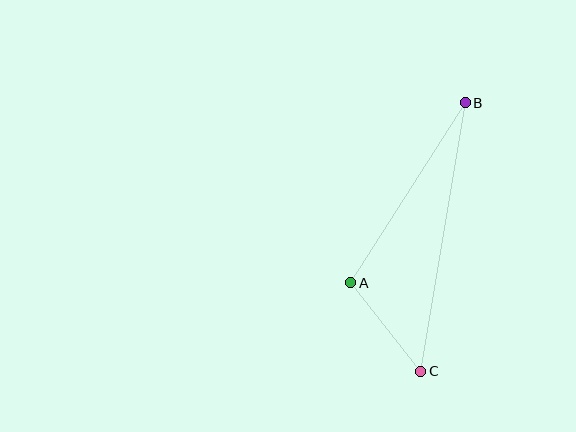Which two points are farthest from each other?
Points B and C are farthest from each other.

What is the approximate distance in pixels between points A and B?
The distance between A and B is approximately 214 pixels.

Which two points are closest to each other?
Points A and C are closest to each other.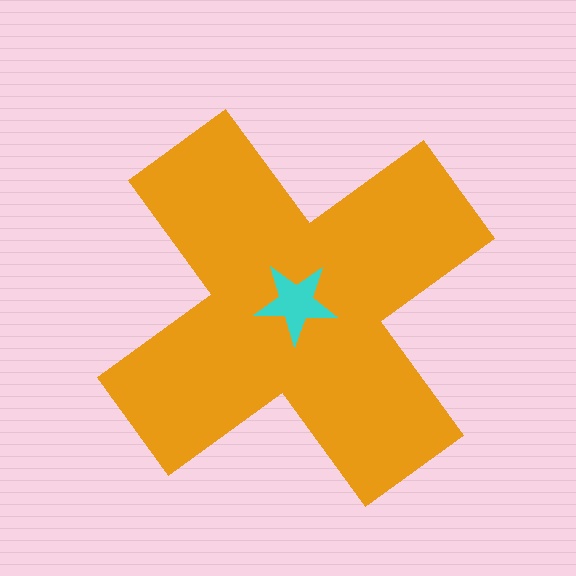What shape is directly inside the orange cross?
The cyan star.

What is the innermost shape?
The cyan star.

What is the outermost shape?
The orange cross.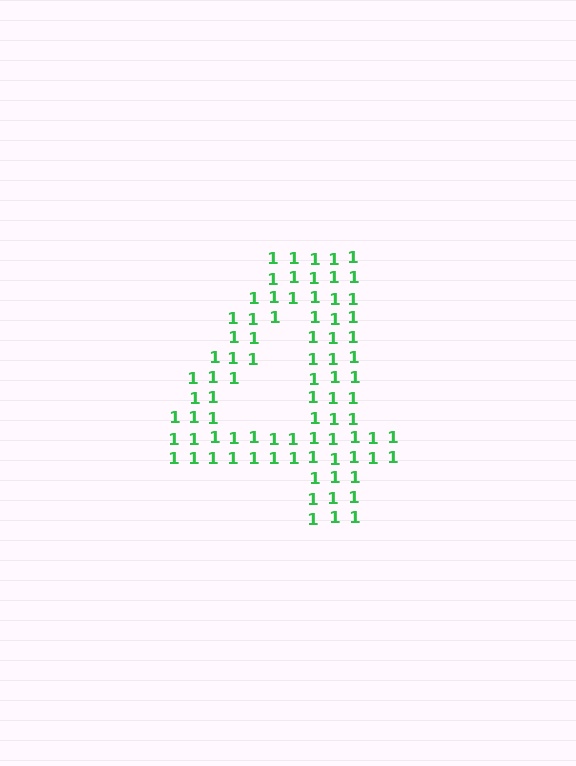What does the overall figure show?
The overall figure shows the digit 4.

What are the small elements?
The small elements are digit 1's.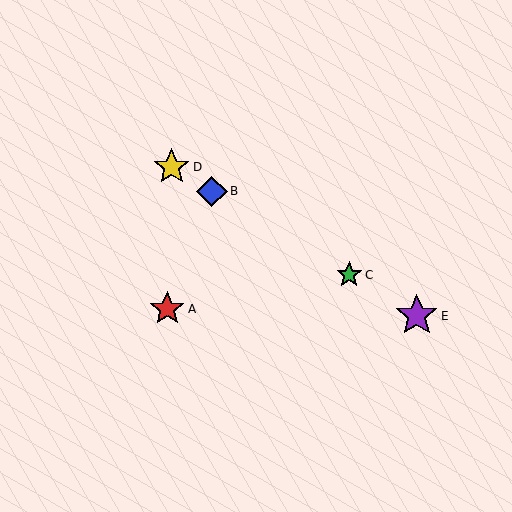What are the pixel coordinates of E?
Object E is at (417, 316).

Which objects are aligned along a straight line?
Objects B, C, D, E are aligned along a straight line.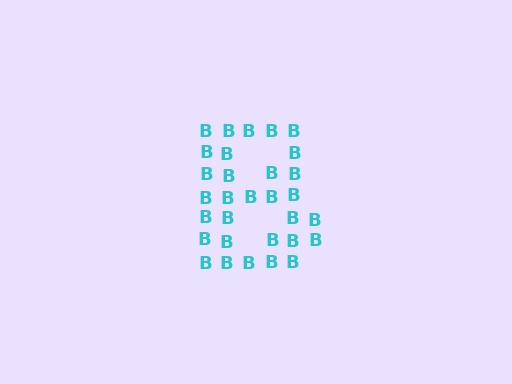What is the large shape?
The large shape is the letter B.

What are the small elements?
The small elements are letter B's.